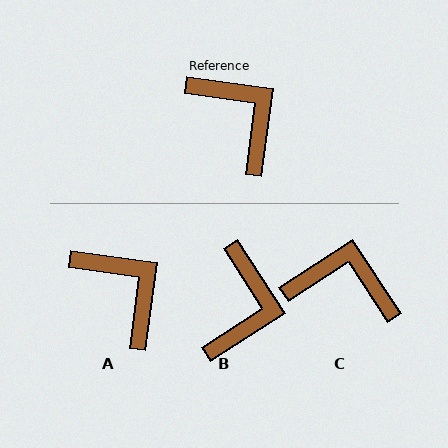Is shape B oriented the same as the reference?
No, it is off by about 49 degrees.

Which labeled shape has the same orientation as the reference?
A.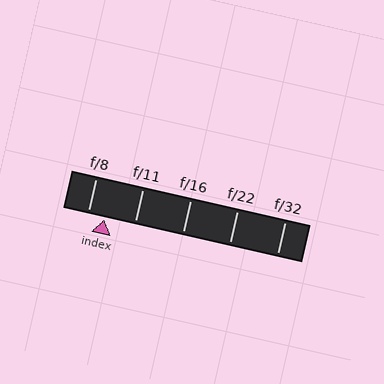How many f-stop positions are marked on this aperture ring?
There are 5 f-stop positions marked.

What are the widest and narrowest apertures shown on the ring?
The widest aperture shown is f/8 and the narrowest is f/32.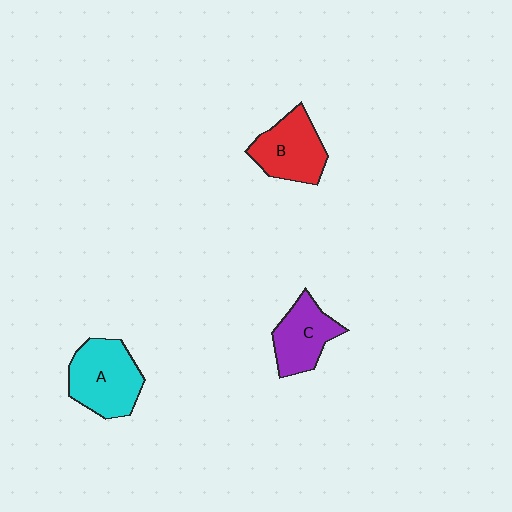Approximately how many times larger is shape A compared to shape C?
Approximately 1.3 times.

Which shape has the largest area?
Shape A (cyan).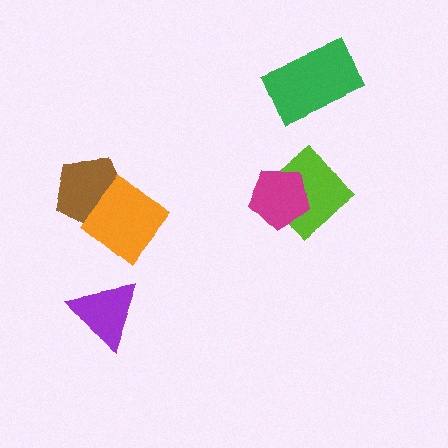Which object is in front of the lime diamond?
The magenta pentagon is in front of the lime diamond.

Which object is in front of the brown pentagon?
The orange diamond is in front of the brown pentagon.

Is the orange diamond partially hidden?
No, no other shape covers it.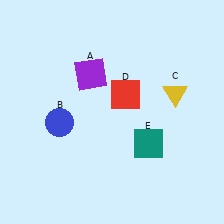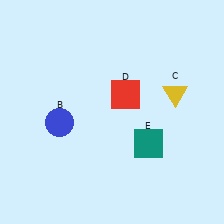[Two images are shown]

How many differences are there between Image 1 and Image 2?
There is 1 difference between the two images.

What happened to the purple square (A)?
The purple square (A) was removed in Image 2. It was in the top-left area of Image 1.